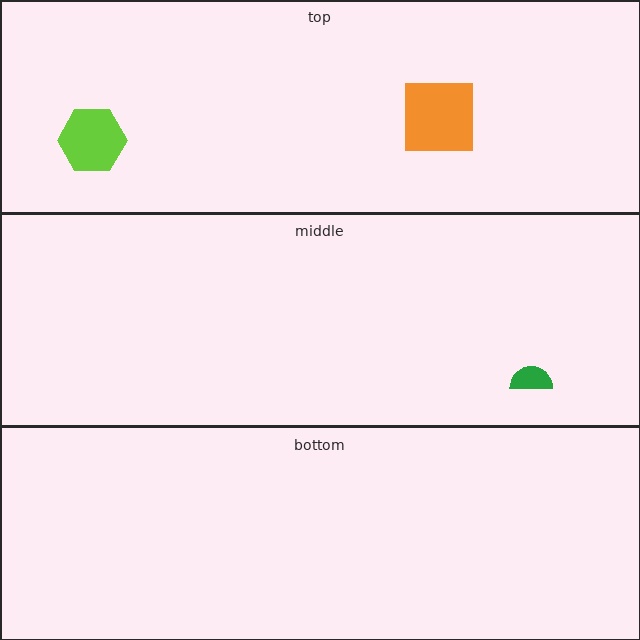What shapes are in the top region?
The orange square, the lime hexagon.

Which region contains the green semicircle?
The middle region.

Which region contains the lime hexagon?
The top region.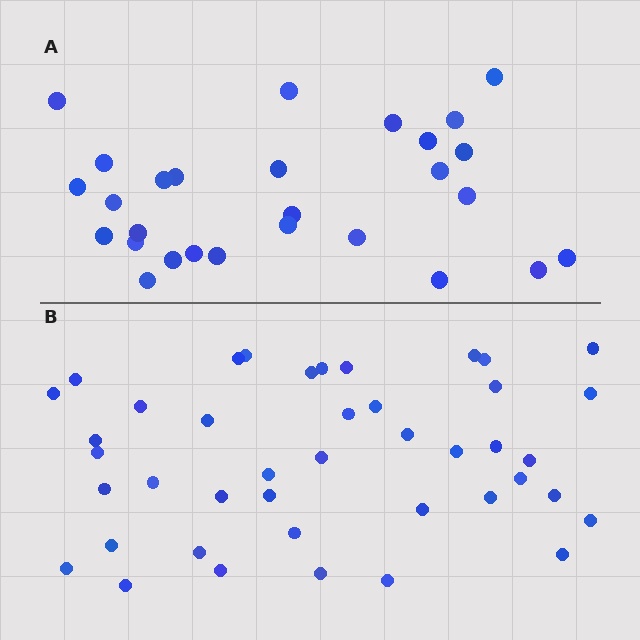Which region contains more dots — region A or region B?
Region B (the bottom region) has more dots.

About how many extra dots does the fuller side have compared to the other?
Region B has approximately 15 more dots than region A.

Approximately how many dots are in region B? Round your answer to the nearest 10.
About 40 dots. (The exact count is 42, which rounds to 40.)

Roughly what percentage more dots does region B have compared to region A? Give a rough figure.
About 50% more.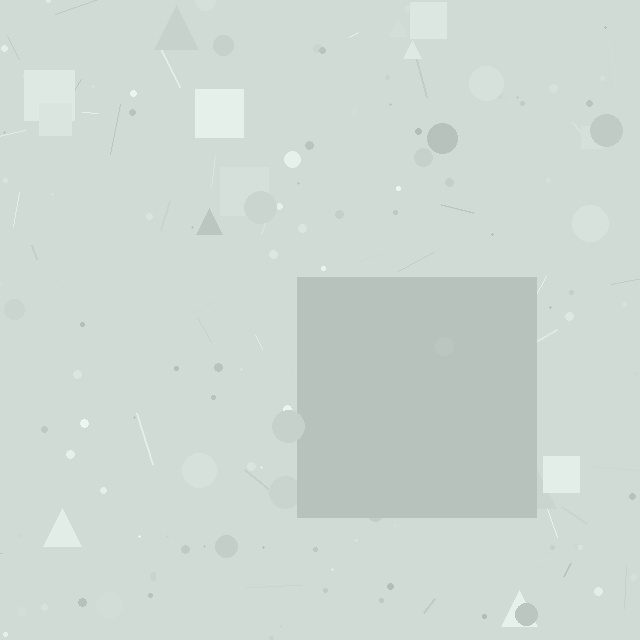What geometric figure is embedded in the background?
A square is embedded in the background.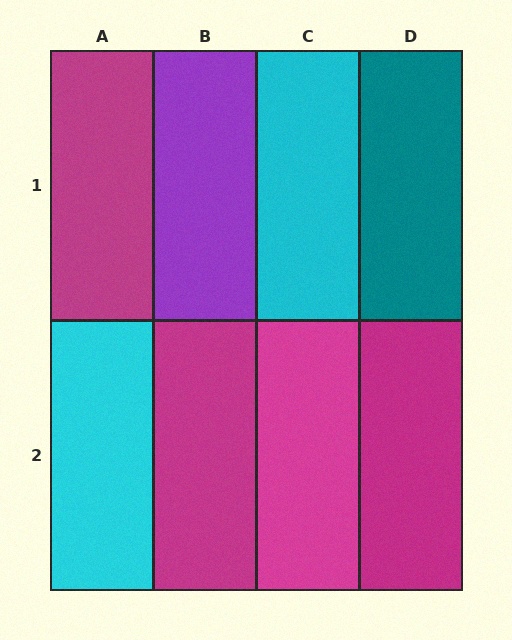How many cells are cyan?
2 cells are cyan.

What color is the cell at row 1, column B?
Purple.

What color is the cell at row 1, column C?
Cyan.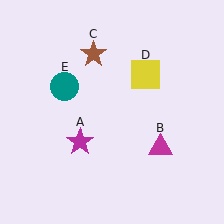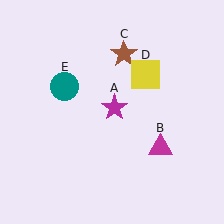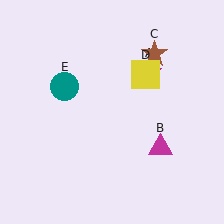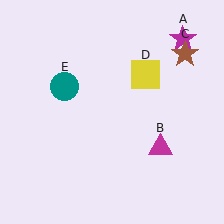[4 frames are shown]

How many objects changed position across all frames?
2 objects changed position: magenta star (object A), brown star (object C).